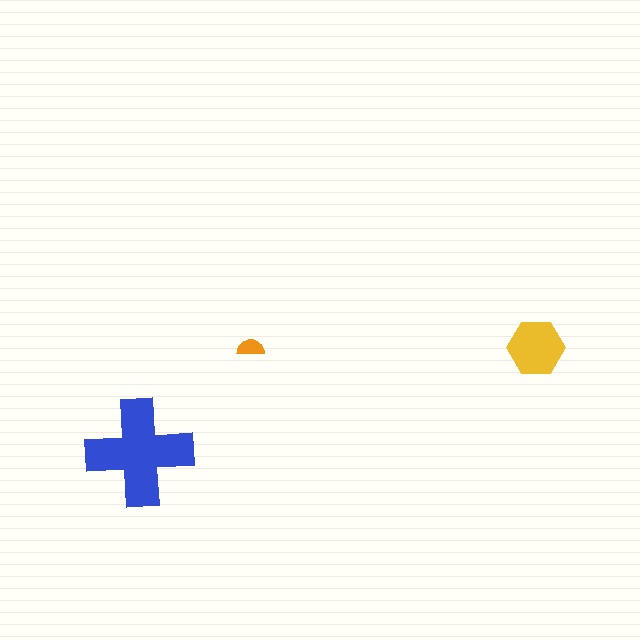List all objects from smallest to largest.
The orange semicircle, the yellow hexagon, the blue cross.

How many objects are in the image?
There are 3 objects in the image.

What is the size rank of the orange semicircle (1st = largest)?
3rd.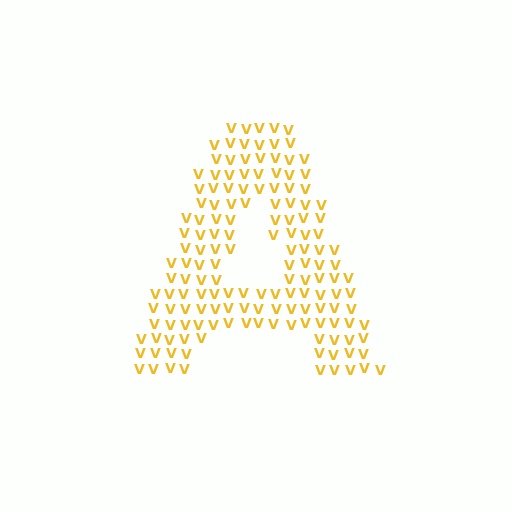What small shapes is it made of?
It is made of small letter V's.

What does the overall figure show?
The overall figure shows the letter A.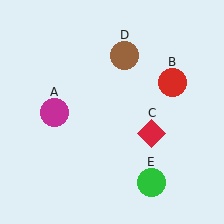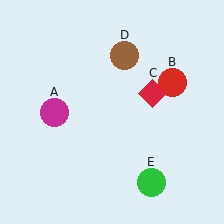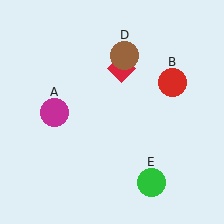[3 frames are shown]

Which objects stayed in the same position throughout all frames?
Magenta circle (object A) and red circle (object B) and brown circle (object D) and green circle (object E) remained stationary.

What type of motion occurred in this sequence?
The red diamond (object C) rotated counterclockwise around the center of the scene.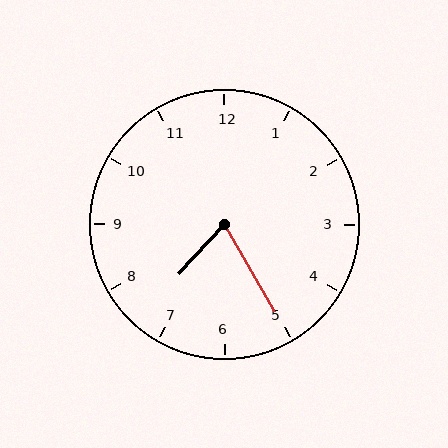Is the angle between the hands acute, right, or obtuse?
It is acute.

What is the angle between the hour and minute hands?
Approximately 72 degrees.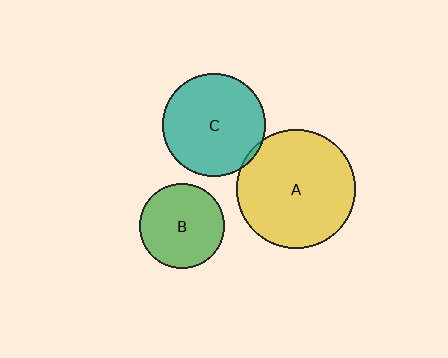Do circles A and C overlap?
Yes.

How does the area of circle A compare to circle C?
Approximately 1.3 times.